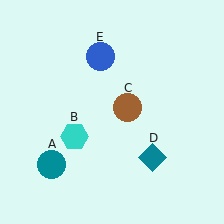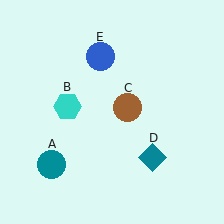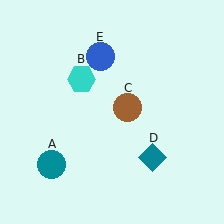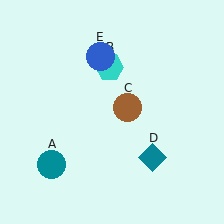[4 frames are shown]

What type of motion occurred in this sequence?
The cyan hexagon (object B) rotated clockwise around the center of the scene.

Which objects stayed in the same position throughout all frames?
Teal circle (object A) and brown circle (object C) and teal diamond (object D) and blue circle (object E) remained stationary.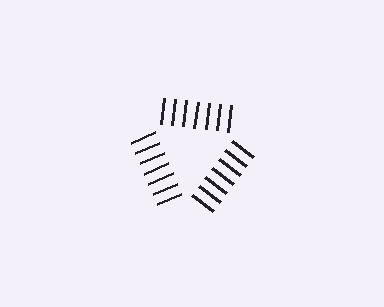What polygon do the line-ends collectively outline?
An illusory triangle — the line segments terminate on its edges but no continuous stroke is drawn.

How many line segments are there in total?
21 — 7 along each of the 3 edges.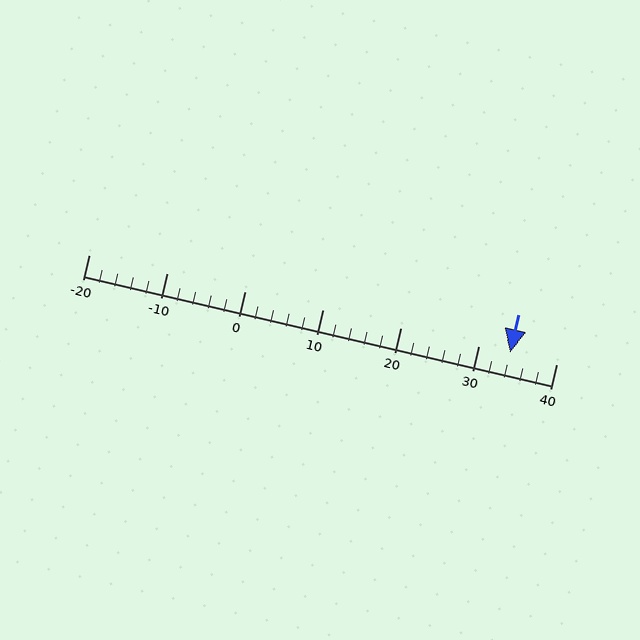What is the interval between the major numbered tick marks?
The major tick marks are spaced 10 units apart.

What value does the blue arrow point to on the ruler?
The blue arrow points to approximately 34.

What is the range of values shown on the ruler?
The ruler shows values from -20 to 40.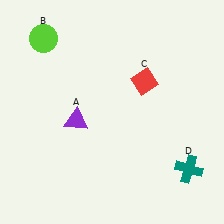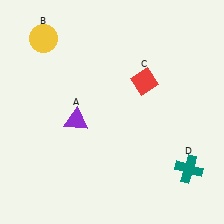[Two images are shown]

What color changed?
The circle (B) changed from lime in Image 1 to yellow in Image 2.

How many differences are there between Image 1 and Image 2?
There is 1 difference between the two images.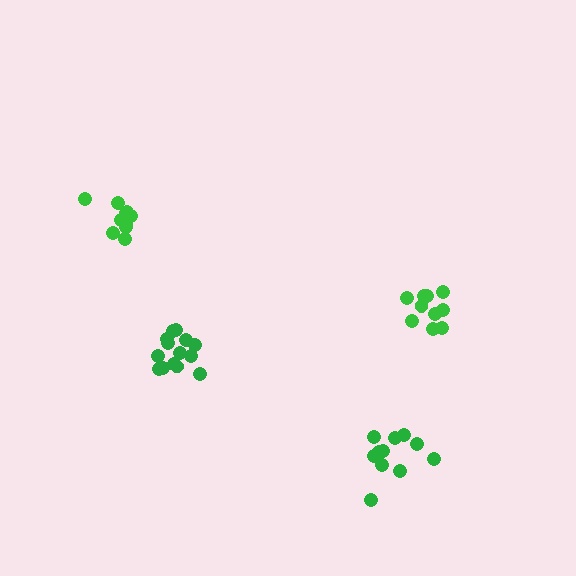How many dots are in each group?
Group 1: 11 dots, Group 2: 10 dots, Group 3: 14 dots, Group 4: 10 dots (45 total).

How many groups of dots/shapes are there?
There are 4 groups.